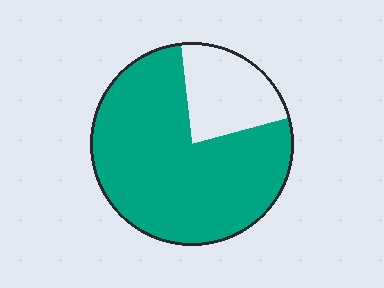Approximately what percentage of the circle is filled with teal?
Approximately 80%.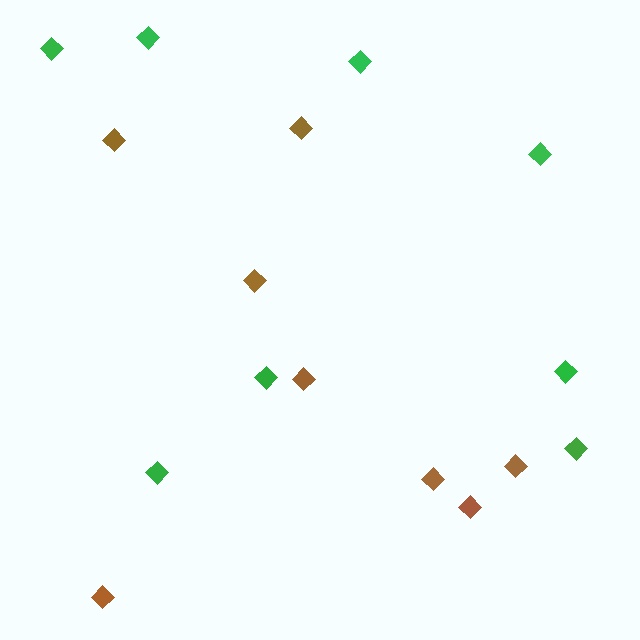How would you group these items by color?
There are 2 groups: one group of brown diamonds (8) and one group of green diamonds (8).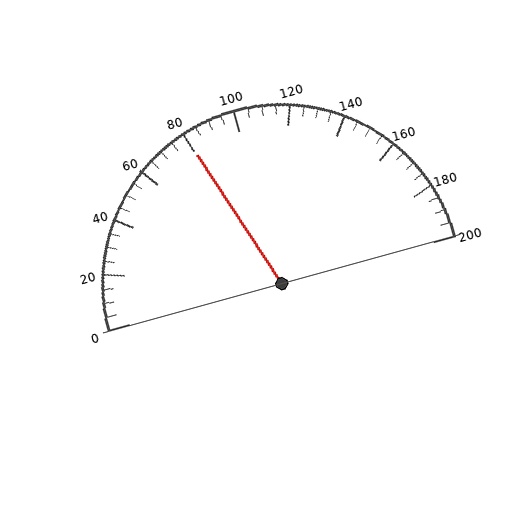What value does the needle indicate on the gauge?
The needle indicates approximately 80.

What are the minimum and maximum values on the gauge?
The gauge ranges from 0 to 200.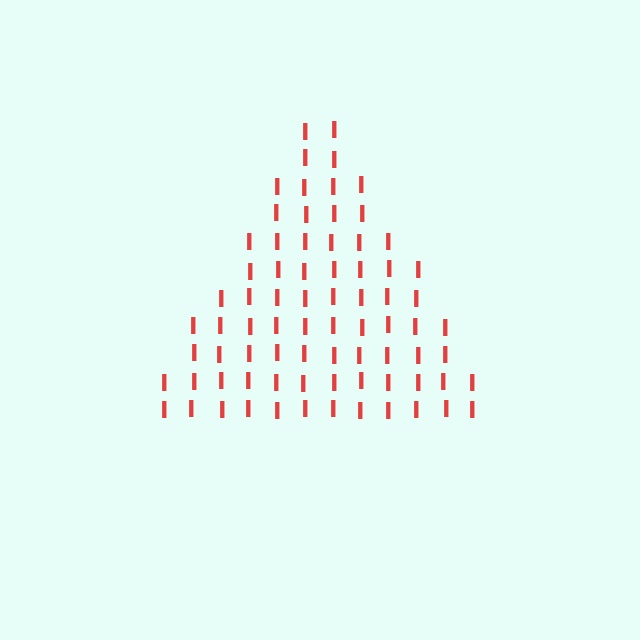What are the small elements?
The small elements are letter I's.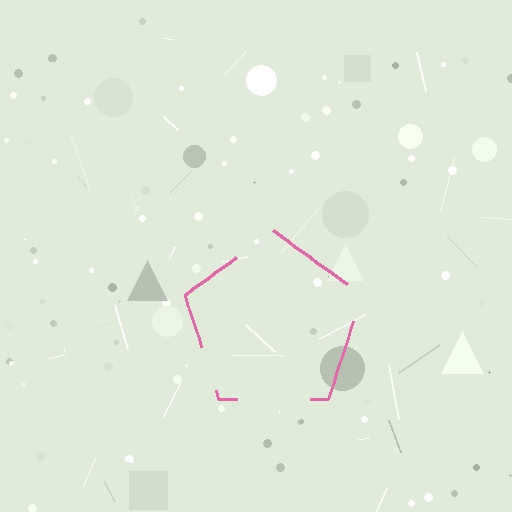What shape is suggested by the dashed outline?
The dashed outline suggests a pentagon.